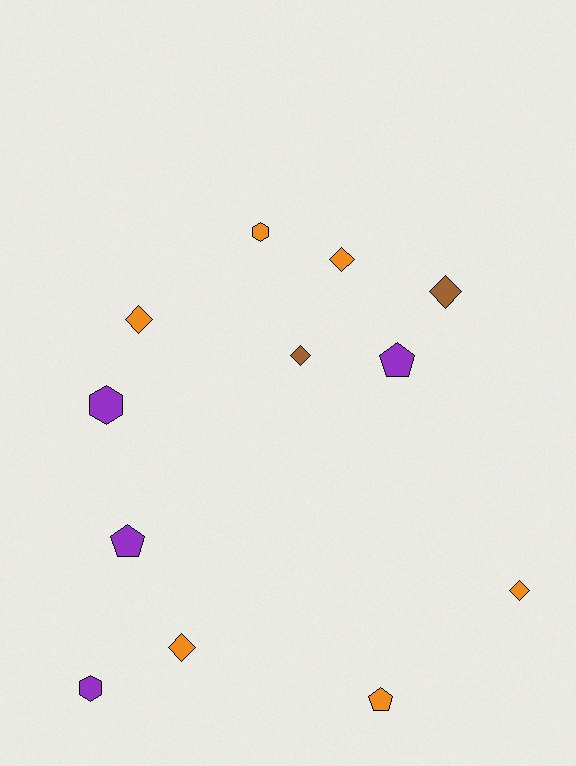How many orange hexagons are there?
There is 1 orange hexagon.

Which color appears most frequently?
Orange, with 6 objects.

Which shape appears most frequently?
Diamond, with 6 objects.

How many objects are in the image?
There are 12 objects.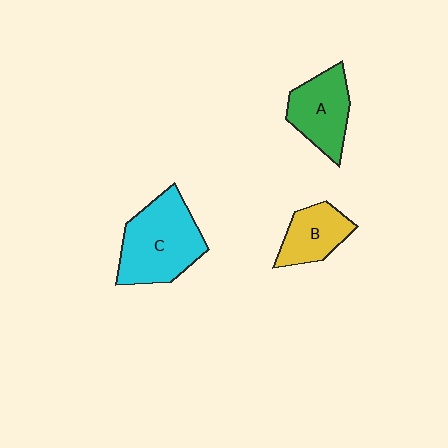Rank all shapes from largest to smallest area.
From largest to smallest: C (cyan), A (green), B (yellow).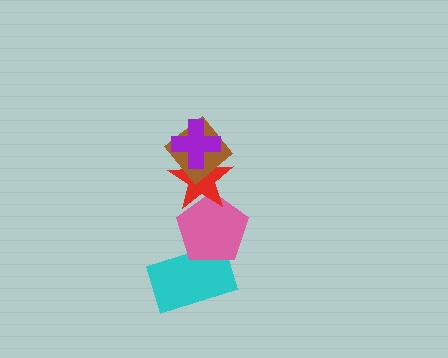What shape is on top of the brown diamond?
The purple cross is on top of the brown diamond.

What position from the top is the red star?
The red star is 3rd from the top.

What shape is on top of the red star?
The brown diamond is on top of the red star.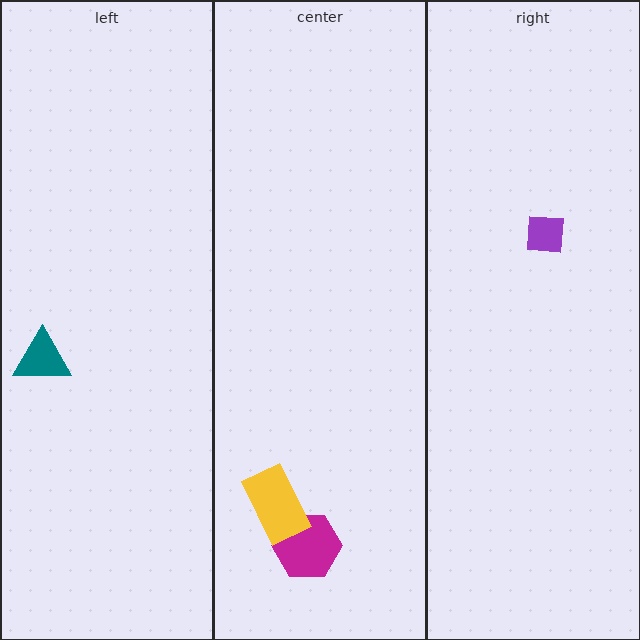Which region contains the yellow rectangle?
The center region.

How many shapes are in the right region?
1.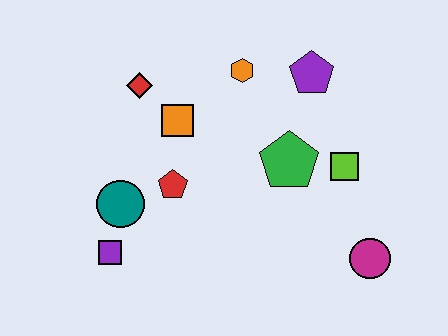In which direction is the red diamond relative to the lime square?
The red diamond is to the left of the lime square.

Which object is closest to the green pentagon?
The lime square is closest to the green pentagon.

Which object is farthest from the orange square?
The magenta circle is farthest from the orange square.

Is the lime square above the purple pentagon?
No